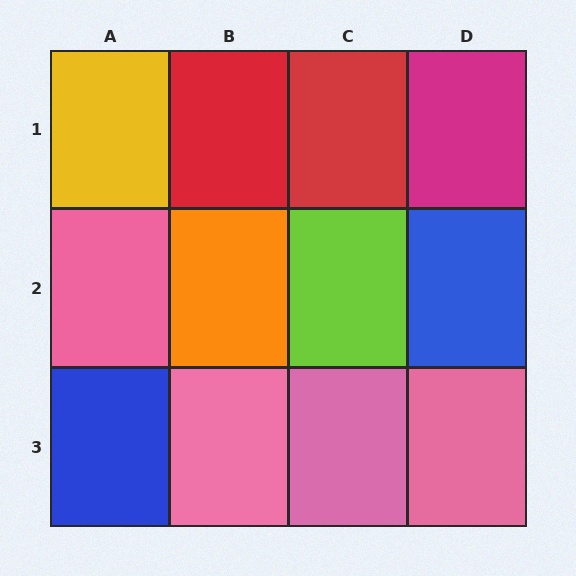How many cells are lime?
1 cell is lime.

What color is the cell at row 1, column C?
Red.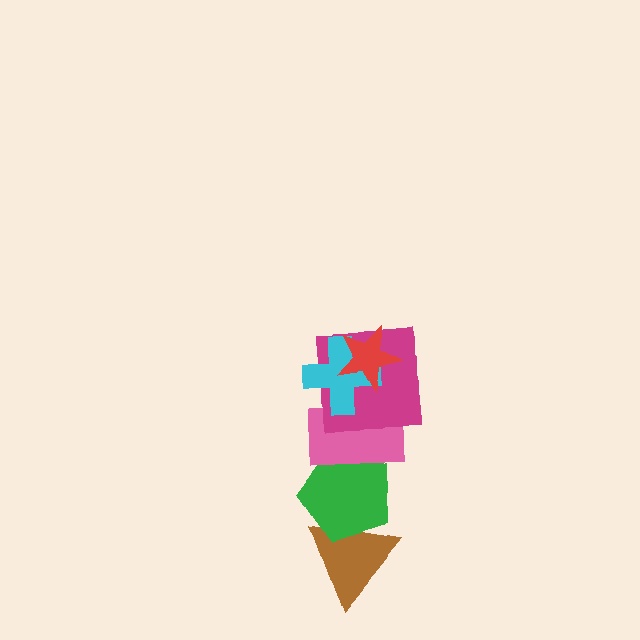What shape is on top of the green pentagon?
The pink rectangle is on top of the green pentagon.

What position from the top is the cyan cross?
The cyan cross is 2nd from the top.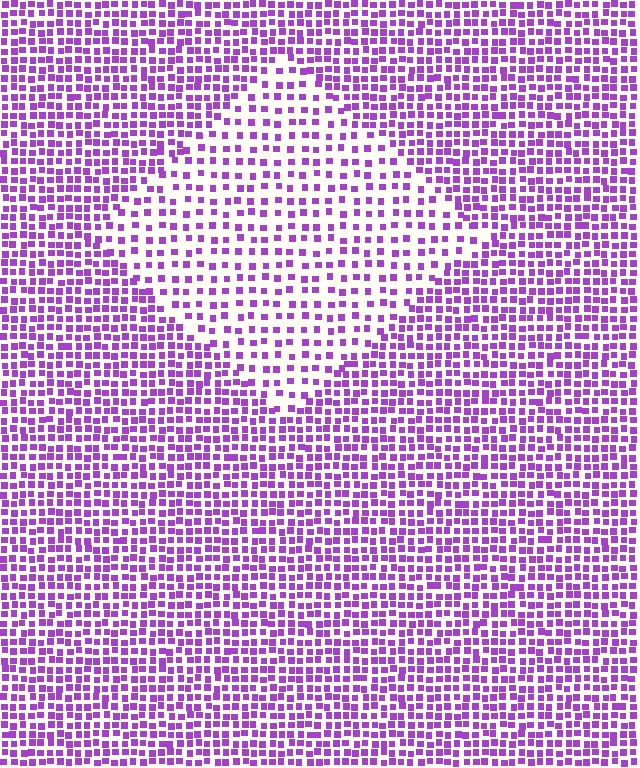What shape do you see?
I see a diamond.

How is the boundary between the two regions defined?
The boundary is defined by a change in element density (approximately 2.0x ratio). All elements are the same color, size, and shape.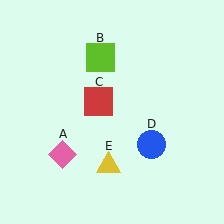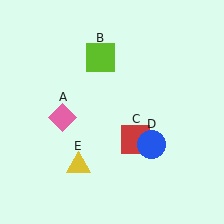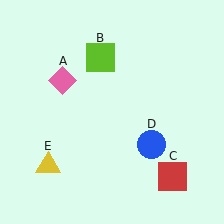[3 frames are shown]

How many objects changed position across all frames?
3 objects changed position: pink diamond (object A), red square (object C), yellow triangle (object E).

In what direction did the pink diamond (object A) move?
The pink diamond (object A) moved up.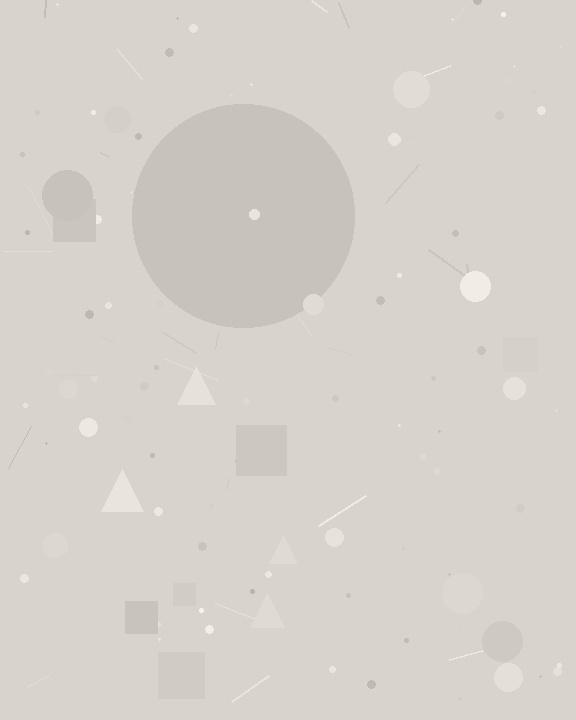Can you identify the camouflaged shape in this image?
The camouflaged shape is a circle.